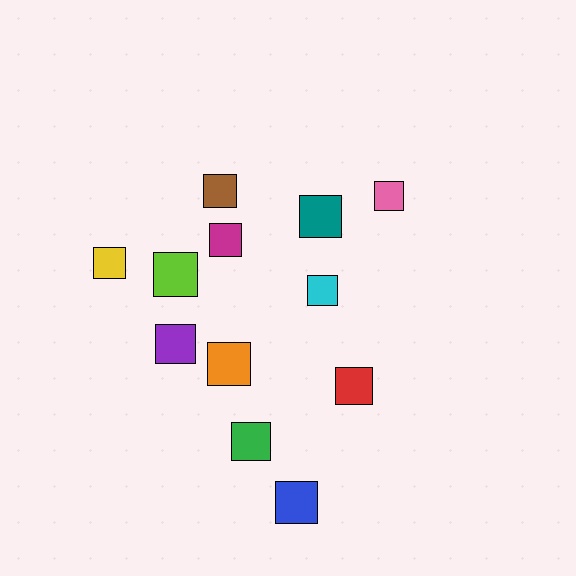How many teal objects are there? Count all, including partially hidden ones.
There is 1 teal object.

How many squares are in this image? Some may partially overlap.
There are 12 squares.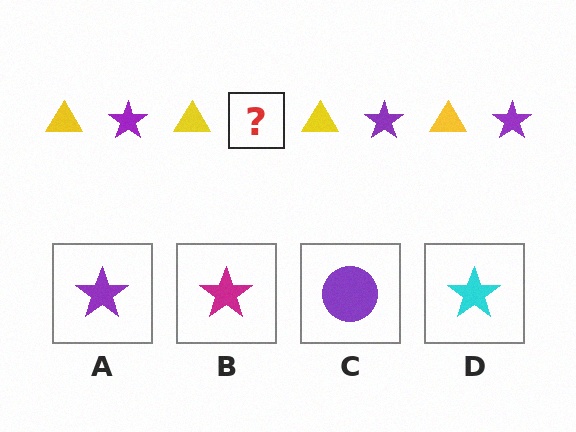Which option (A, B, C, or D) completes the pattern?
A.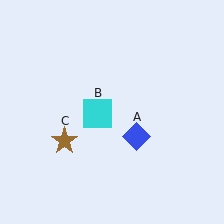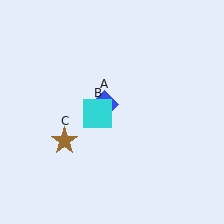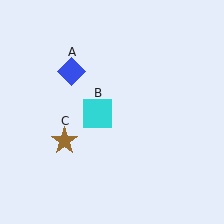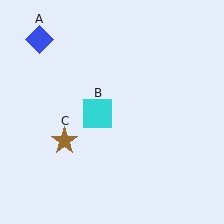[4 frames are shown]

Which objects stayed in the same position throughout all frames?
Cyan square (object B) and brown star (object C) remained stationary.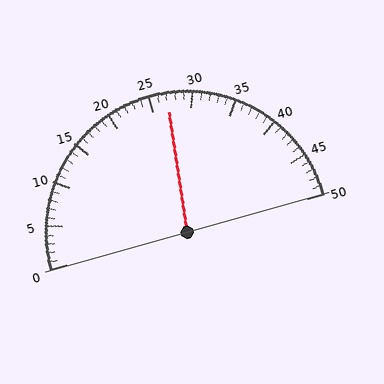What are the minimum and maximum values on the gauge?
The gauge ranges from 0 to 50.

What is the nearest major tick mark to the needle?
The nearest major tick mark is 25.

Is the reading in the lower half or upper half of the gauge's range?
The reading is in the upper half of the range (0 to 50).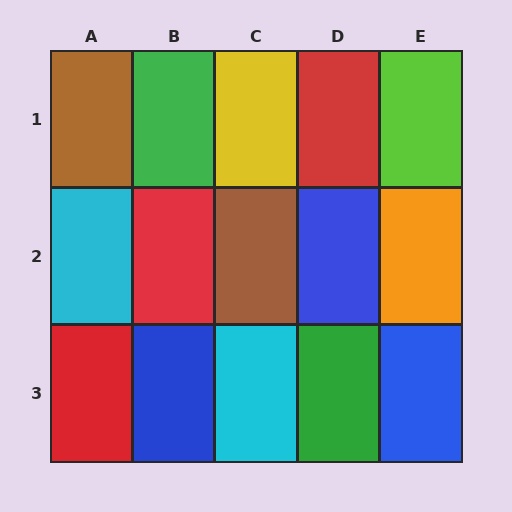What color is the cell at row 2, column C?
Brown.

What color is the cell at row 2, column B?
Red.